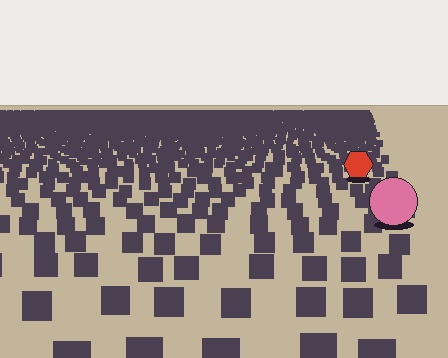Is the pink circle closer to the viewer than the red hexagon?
Yes. The pink circle is closer — you can tell from the texture gradient: the ground texture is coarser near it.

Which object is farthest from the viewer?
The red hexagon is farthest from the viewer. It appears smaller and the ground texture around it is denser.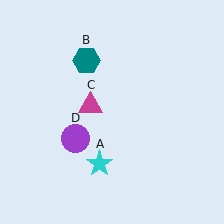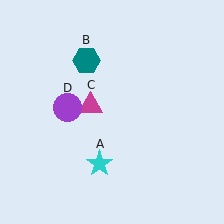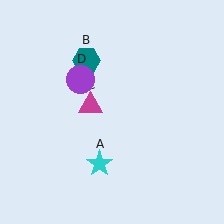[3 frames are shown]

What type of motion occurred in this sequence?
The purple circle (object D) rotated clockwise around the center of the scene.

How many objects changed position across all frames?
1 object changed position: purple circle (object D).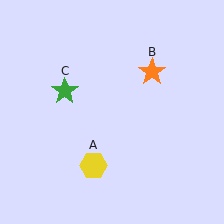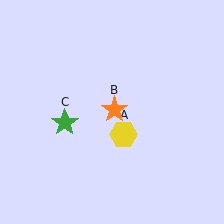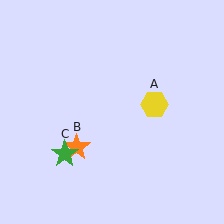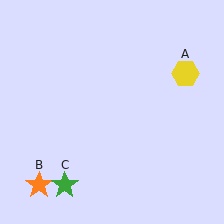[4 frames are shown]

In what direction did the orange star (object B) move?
The orange star (object B) moved down and to the left.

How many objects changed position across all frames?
3 objects changed position: yellow hexagon (object A), orange star (object B), green star (object C).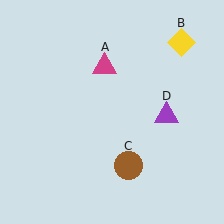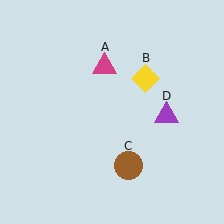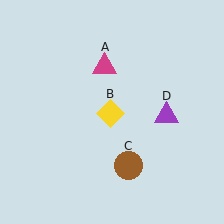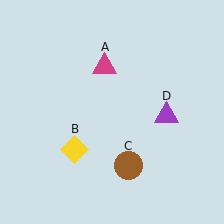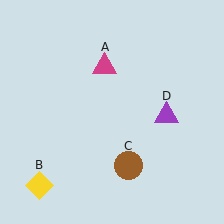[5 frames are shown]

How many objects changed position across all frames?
1 object changed position: yellow diamond (object B).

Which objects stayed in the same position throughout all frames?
Magenta triangle (object A) and brown circle (object C) and purple triangle (object D) remained stationary.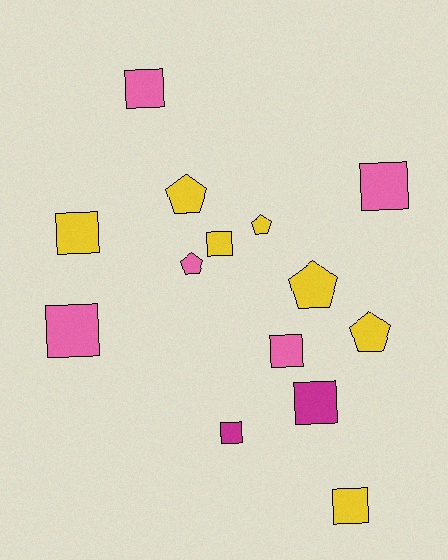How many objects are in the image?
There are 14 objects.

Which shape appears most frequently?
Square, with 9 objects.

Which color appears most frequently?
Yellow, with 7 objects.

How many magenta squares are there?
There are 2 magenta squares.